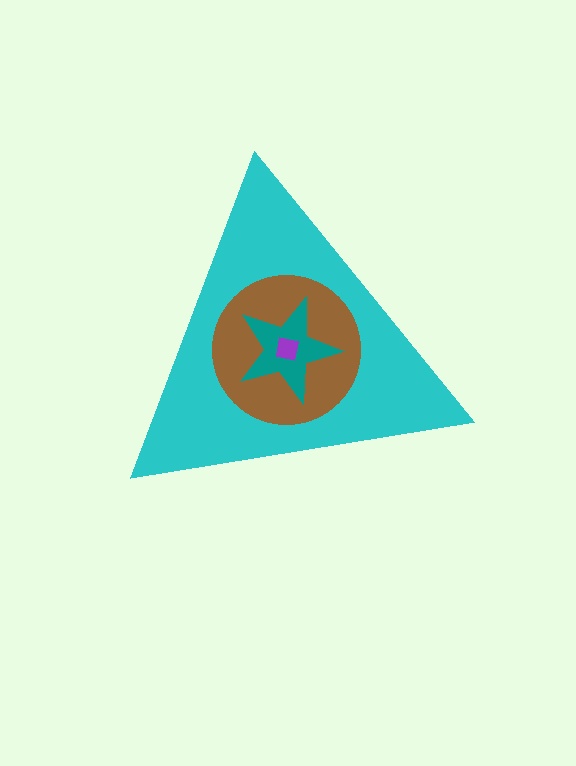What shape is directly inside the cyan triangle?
The brown circle.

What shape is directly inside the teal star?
The purple square.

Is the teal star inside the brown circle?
Yes.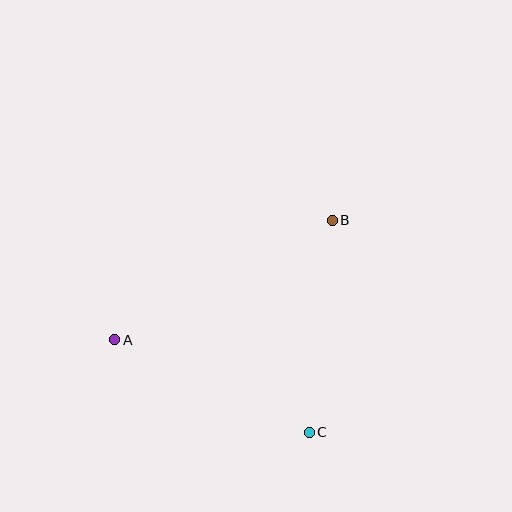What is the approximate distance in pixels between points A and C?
The distance between A and C is approximately 215 pixels.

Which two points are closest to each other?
Points B and C are closest to each other.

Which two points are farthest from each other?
Points A and B are farthest from each other.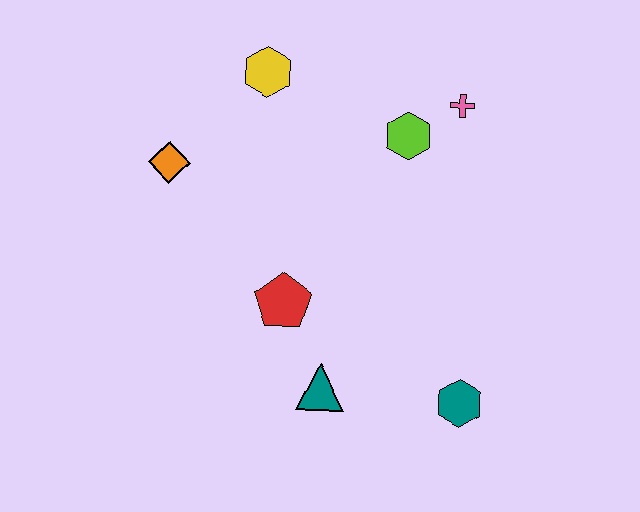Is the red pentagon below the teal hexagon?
No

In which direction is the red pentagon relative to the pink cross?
The red pentagon is below the pink cross.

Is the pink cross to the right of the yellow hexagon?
Yes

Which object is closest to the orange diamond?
The yellow hexagon is closest to the orange diamond.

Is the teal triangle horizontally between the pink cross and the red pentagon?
Yes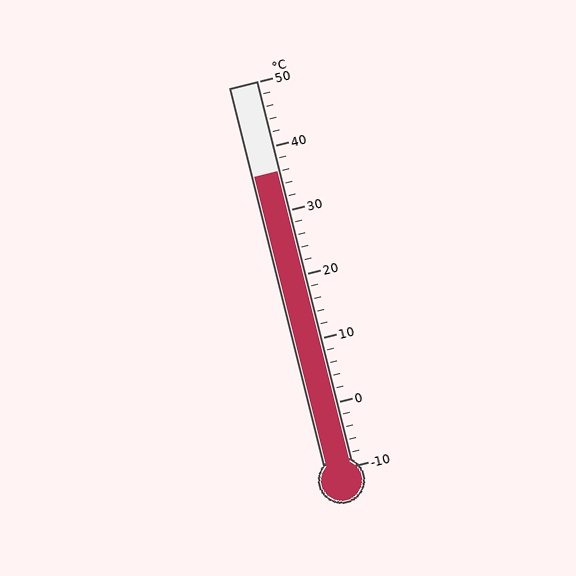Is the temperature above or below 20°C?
The temperature is above 20°C.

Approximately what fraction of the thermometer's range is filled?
The thermometer is filled to approximately 75% of its range.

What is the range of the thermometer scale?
The thermometer scale ranges from -10°C to 50°C.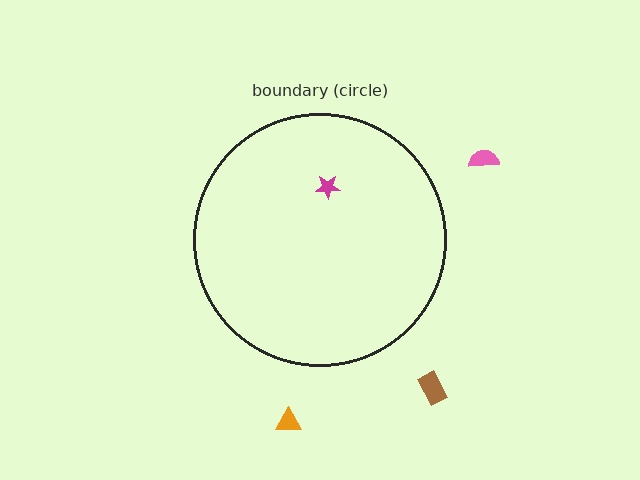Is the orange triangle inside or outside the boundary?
Outside.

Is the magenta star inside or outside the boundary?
Inside.